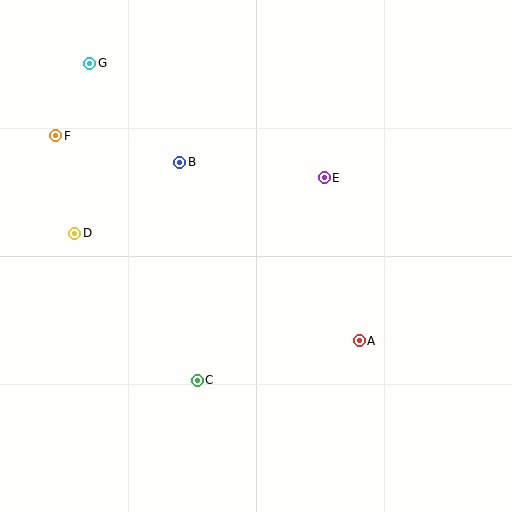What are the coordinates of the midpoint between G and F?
The midpoint between G and F is at (73, 99).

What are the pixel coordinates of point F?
Point F is at (56, 136).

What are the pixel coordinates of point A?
Point A is at (359, 341).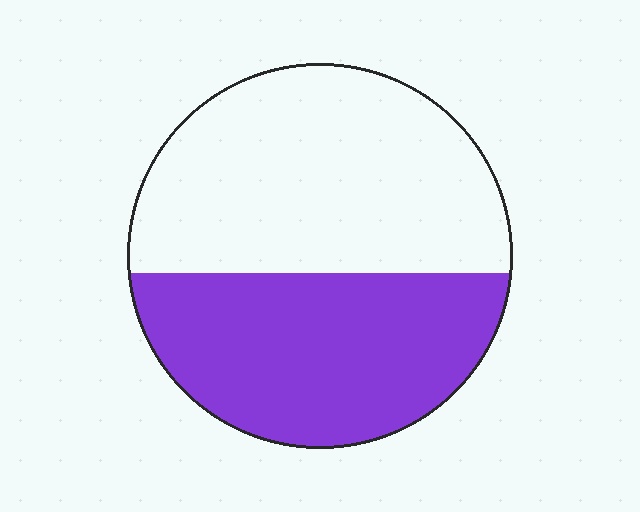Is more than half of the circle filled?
No.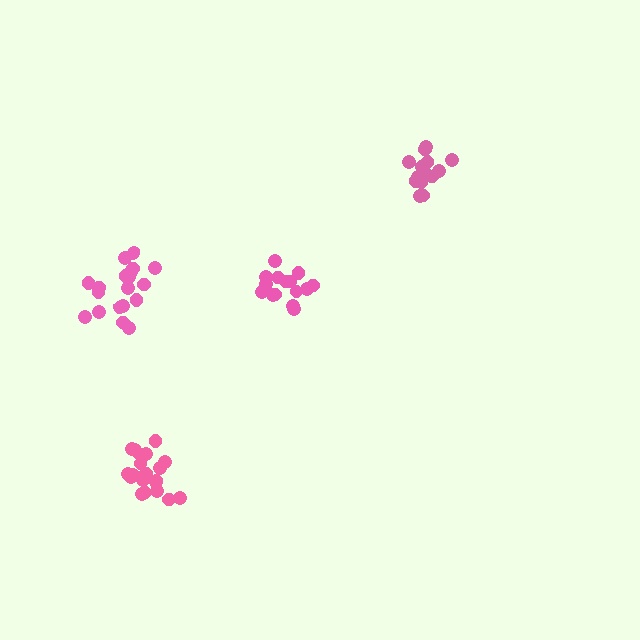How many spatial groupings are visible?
There are 4 spatial groupings.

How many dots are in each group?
Group 1: 19 dots, Group 2: 16 dots, Group 3: 20 dots, Group 4: 16 dots (71 total).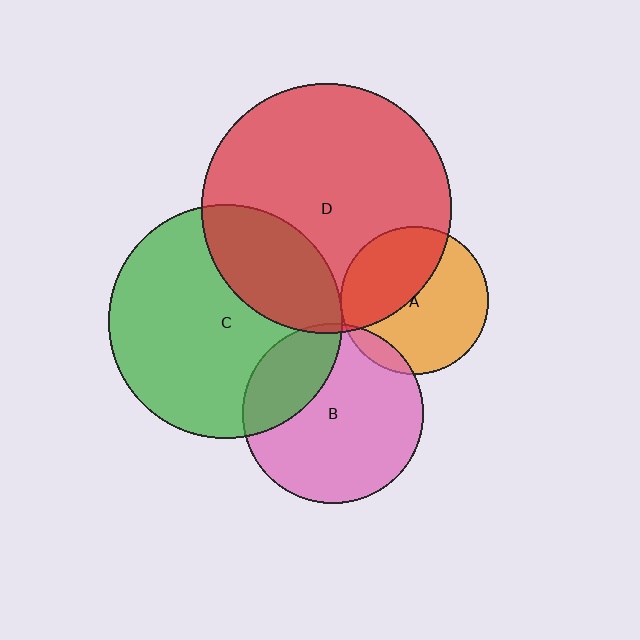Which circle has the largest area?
Circle D (red).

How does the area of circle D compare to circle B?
Approximately 1.9 times.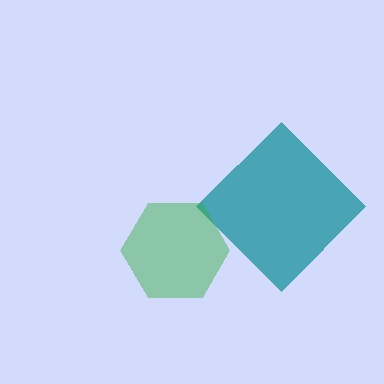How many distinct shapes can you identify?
There are 2 distinct shapes: a teal diamond, a green hexagon.